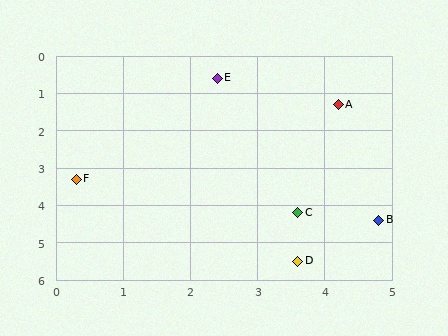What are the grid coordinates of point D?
Point D is at approximately (3.6, 5.5).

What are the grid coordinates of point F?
Point F is at approximately (0.3, 3.3).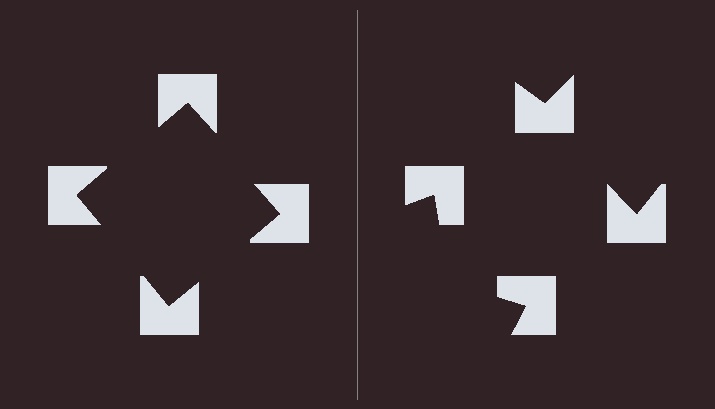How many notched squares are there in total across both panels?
8 — 4 on each side.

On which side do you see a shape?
An illusory square appears on the left side. On the right side the wedge cuts are rotated, so no coherent shape forms.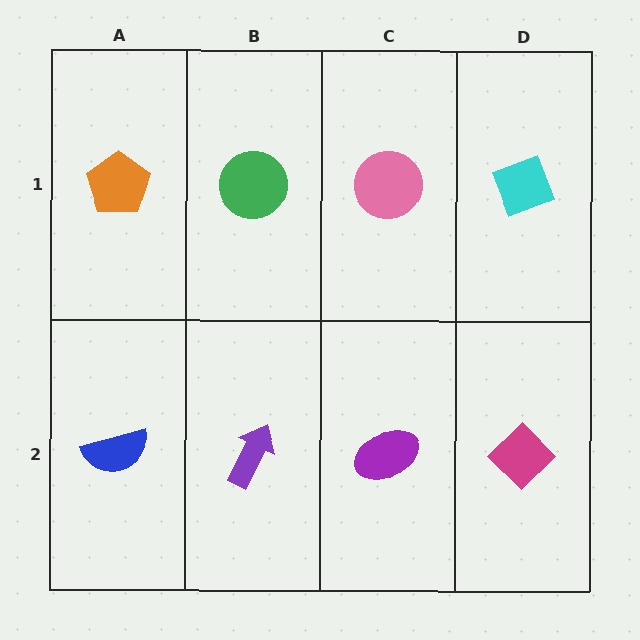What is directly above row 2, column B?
A green circle.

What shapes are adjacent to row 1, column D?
A magenta diamond (row 2, column D), a pink circle (row 1, column C).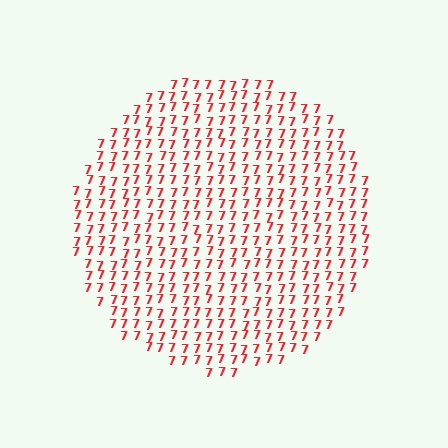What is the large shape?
The large shape is a circle.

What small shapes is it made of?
It is made of small digit 7's.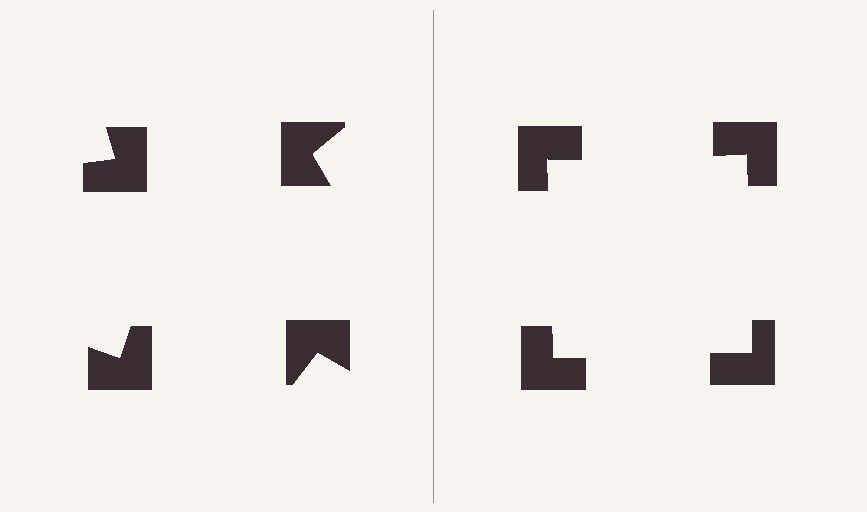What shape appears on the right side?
An illusory square.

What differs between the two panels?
The notched squares are positioned identically on both sides; only the wedge orientations differ. On the right they align to a square; on the left they are misaligned.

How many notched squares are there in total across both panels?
8 — 4 on each side.